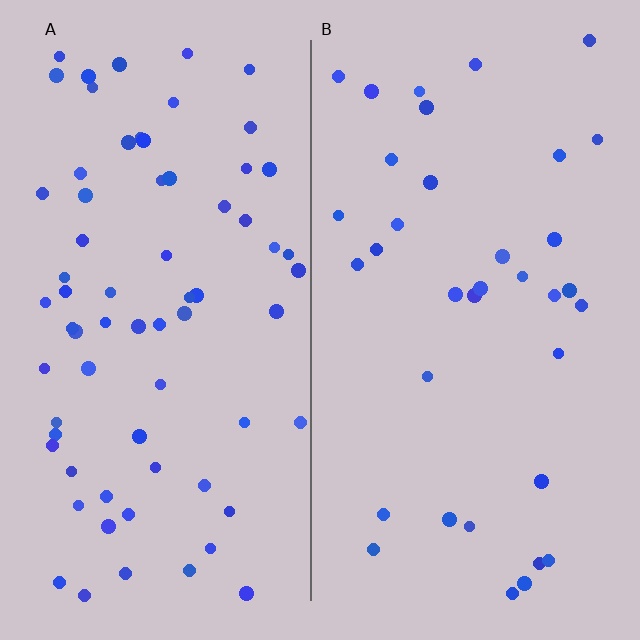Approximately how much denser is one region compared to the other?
Approximately 2.0× — region A over region B.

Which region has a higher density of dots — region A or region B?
A (the left).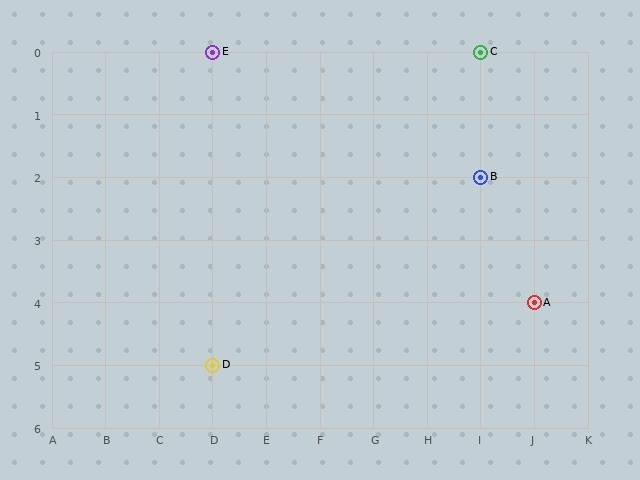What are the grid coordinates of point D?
Point D is at grid coordinates (D, 5).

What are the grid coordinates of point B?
Point B is at grid coordinates (I, 2).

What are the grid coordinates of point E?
Point E is at grid coordinates (D, 0).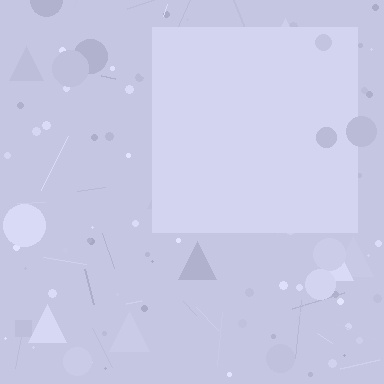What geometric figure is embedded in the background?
A square is embedded in the background.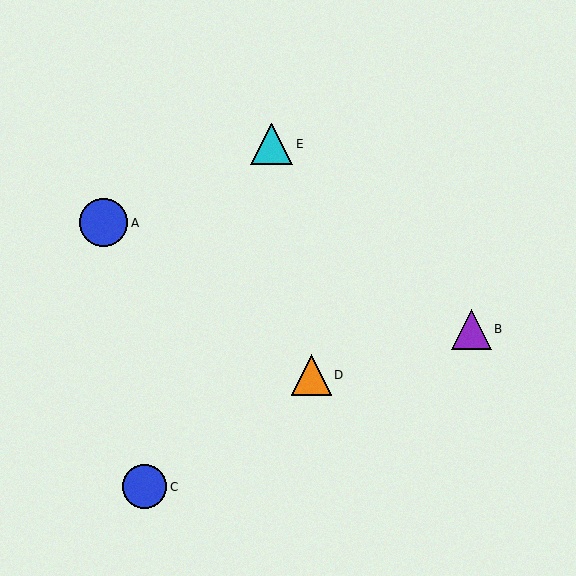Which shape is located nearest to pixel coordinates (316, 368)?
The orange triangle (labeled D) at (311, 375) is nearest to that location.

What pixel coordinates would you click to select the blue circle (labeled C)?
Click at (144, 487) to select the blue circle C.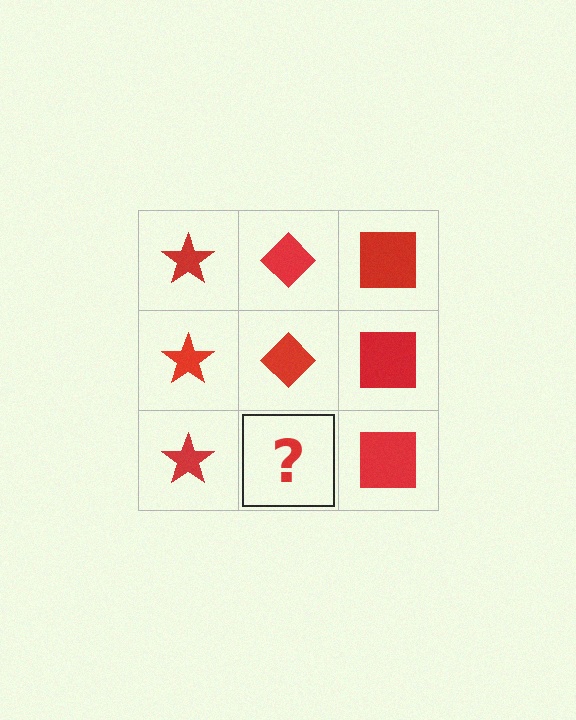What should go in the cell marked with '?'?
The missing cell should contain a red diamond.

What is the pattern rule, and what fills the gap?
The rule is that each column has a consistent shape. The gap should be filled with a red diamond.